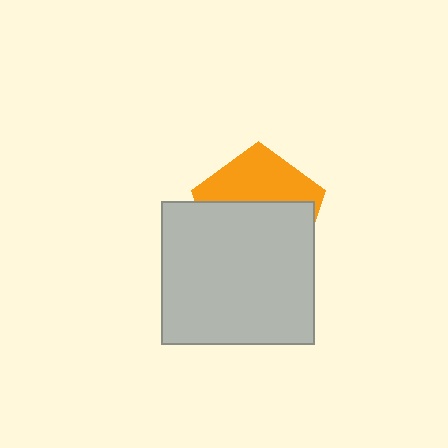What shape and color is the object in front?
The object in front is a light gray rectangle.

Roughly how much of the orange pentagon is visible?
A small part of it is visible (roughly 41%).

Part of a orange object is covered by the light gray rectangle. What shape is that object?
It is a pentagon.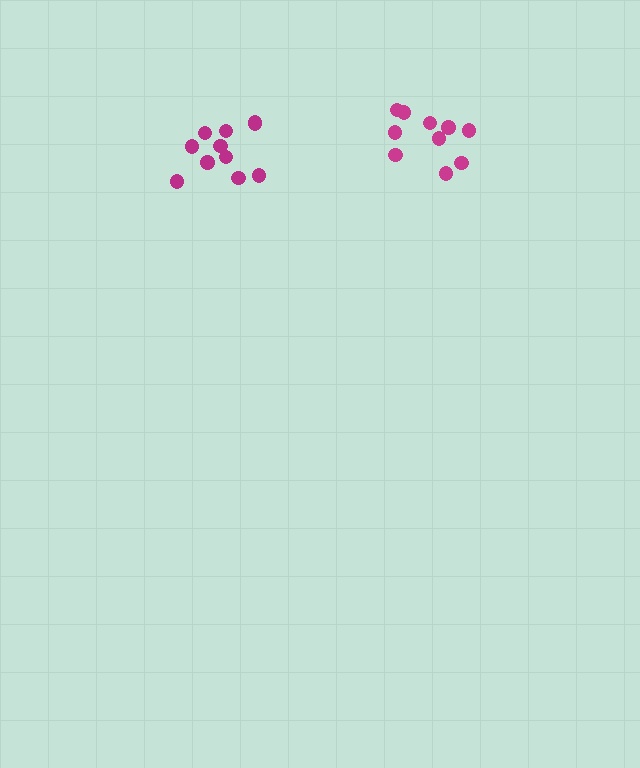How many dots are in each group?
Group 1: 11 dots, Group 2: 10 dots (21 total).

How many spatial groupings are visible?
There are 2 spatial groupings.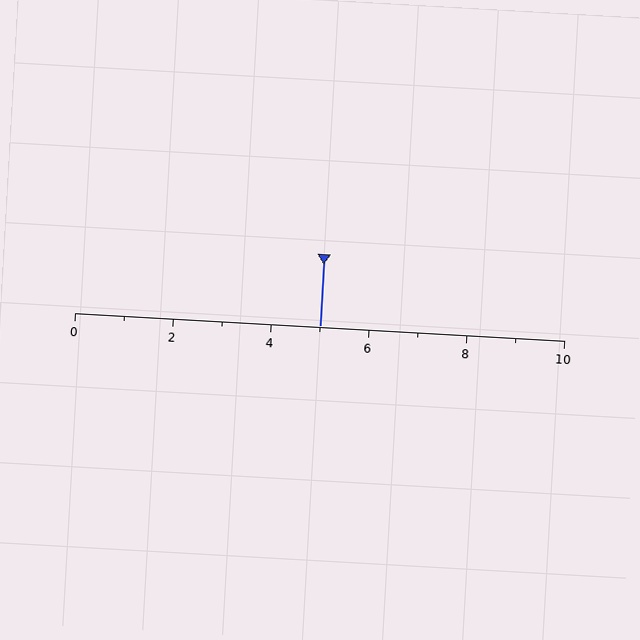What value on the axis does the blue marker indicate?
The marker indicates approximately 5.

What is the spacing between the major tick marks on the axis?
The major ticks are spaced 2 apart.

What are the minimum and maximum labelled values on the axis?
The axis runs from 0 to 10.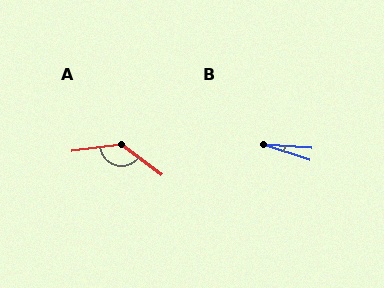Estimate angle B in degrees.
Approximately 15 degrees.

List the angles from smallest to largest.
B (15°), A (135°).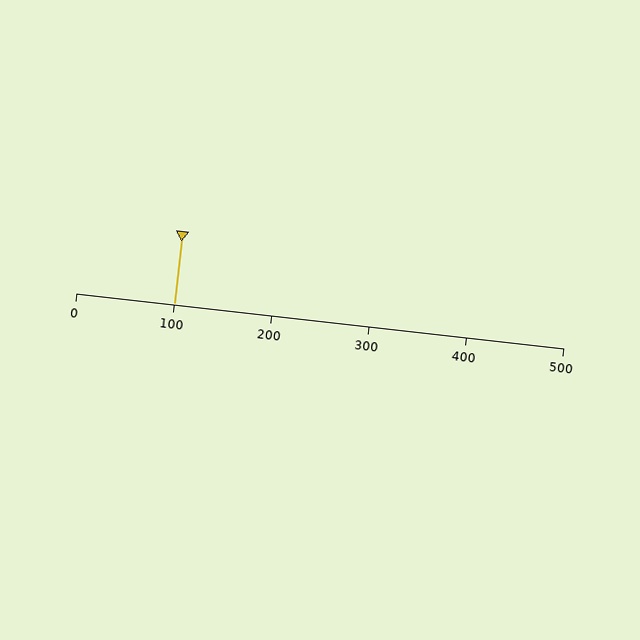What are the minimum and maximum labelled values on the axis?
The axis runs from 0 to 500.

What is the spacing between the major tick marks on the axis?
The major ticks are spaced 100 apart.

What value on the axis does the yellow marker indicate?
The marker indicates approximately 100.